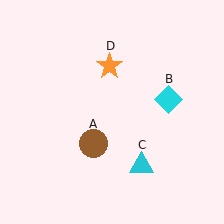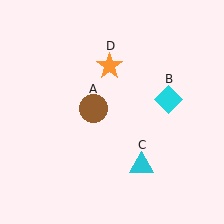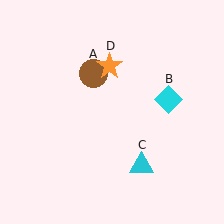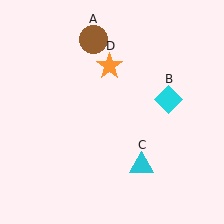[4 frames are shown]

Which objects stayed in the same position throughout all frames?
Cyan diamond (object B) and cyan triangle (object C) and orange star (object D) remained stationary.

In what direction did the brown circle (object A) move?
The brown circle (object A) moved up.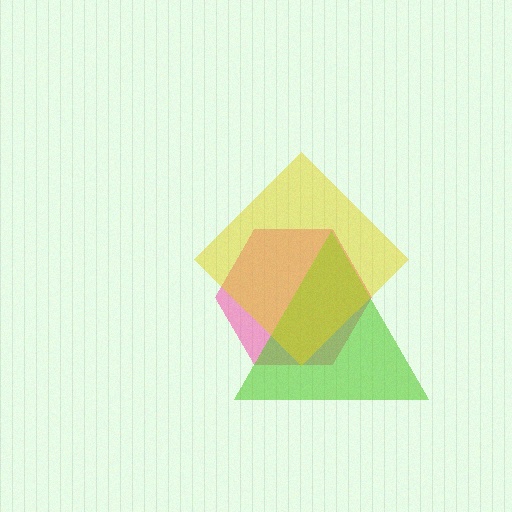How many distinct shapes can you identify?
There are 3 distinct shapes: a pink hexagon, a lime triangle, a yellow diamond.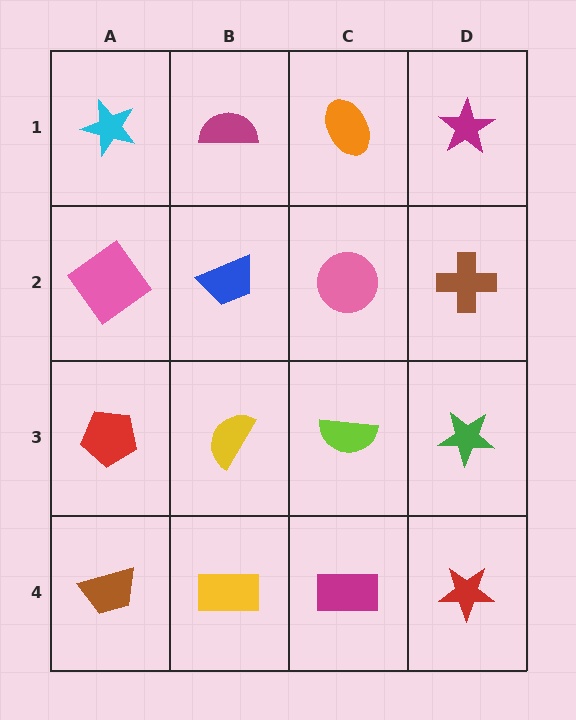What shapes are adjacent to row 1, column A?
A pink diamond (row 2, column A), a magenta semicircle (row 1, column B).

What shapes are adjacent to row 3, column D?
A brown cross (row 2, column D), a red star (row 4, column D), a lime semicircle (row 3, column C).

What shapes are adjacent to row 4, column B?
A yellow semicircle (row 3, column B), a brown trapezoid (row 4, column A), a magenta rectangle (row 4, column C).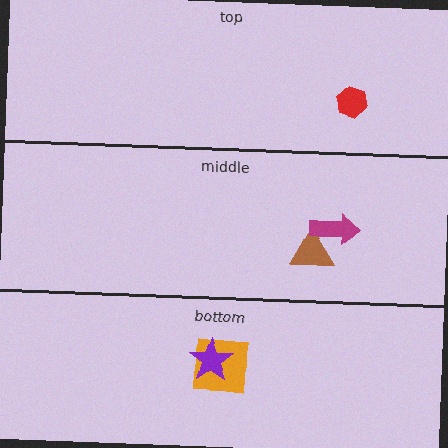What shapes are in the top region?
The red hexagon.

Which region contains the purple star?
The bottom region.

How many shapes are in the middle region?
2.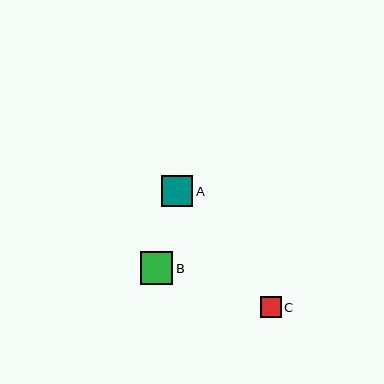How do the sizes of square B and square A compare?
Square B and square A are approximately the same size.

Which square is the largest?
Square B is the largest with a size of approximately 33 pixels.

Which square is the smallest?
Square C is the smallest with a size of approximately 21 pixels.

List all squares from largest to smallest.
From largest to smallest: B, A, C.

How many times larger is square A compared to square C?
Square A is approximately 1.5 times the size of square C.